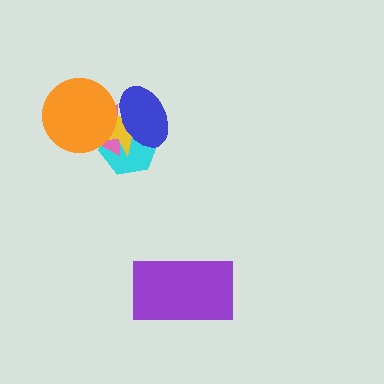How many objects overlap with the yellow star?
4 objects overlap with the yellow star.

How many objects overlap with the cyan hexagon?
4 objects overlap with the cyan hexagon.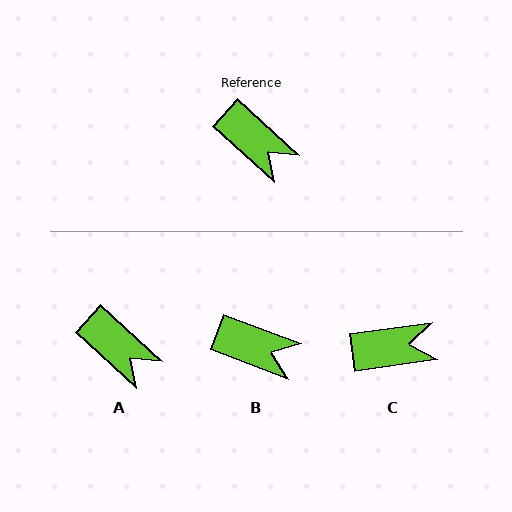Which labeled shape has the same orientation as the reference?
A.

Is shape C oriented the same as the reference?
No, it is off by about 50 degrees.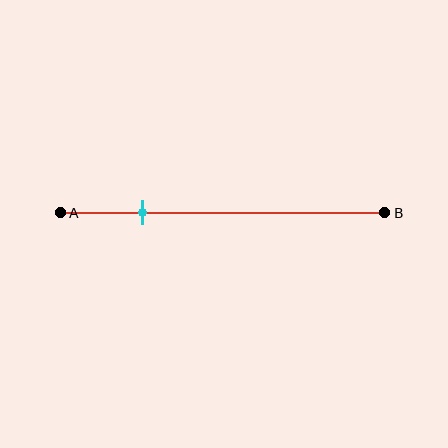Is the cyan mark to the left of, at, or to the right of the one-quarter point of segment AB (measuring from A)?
The cyan mark is approximately at the one-quarter point of segment AB.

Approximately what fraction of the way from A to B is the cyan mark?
The cyan mark is approximately 25% of the way from A to B.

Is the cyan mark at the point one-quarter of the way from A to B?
Yes, the mark is approximately at the one-quarter point.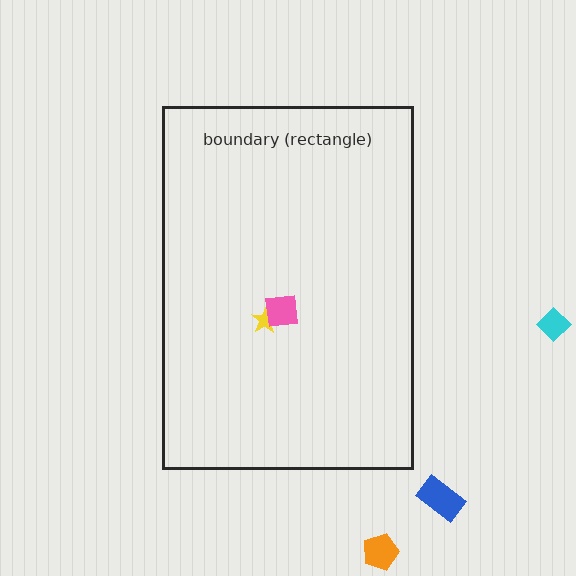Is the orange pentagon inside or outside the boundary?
Outside.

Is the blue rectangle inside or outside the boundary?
Outside.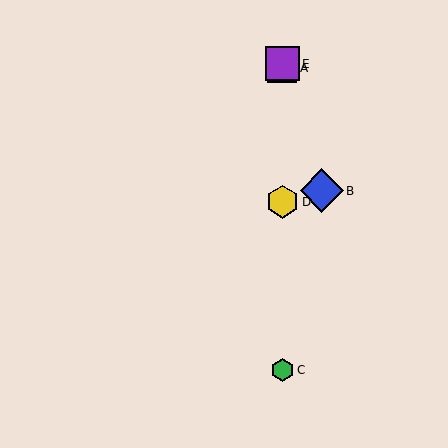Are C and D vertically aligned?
Yes, both are at x≈282.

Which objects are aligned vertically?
Objects A, C, D, E are aligned vertically.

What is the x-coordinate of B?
Object B is at x≈322.